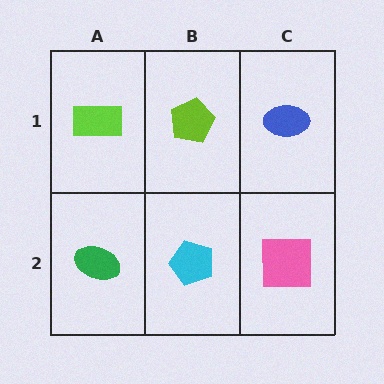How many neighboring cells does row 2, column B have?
3.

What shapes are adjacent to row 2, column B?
A lime pentagon (row 1, column B), a green ellipse (row 2, column A), a pink square (row 2, column C).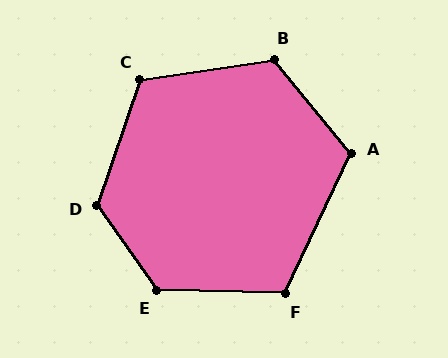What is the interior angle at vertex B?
Approximately 120 degrees (obtuse).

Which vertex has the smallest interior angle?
F, at approximately 114 degrees.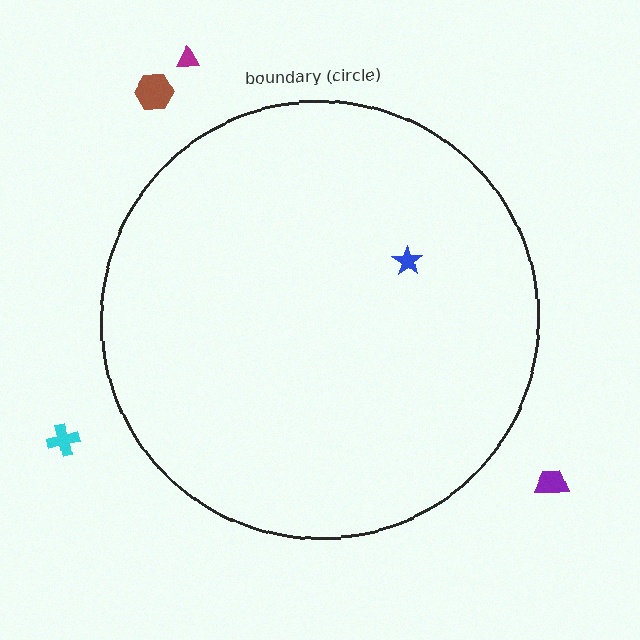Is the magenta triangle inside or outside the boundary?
Outside.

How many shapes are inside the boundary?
1 inside, 4 outside.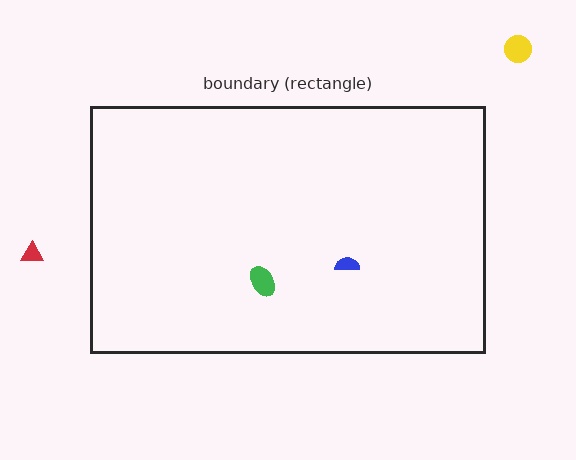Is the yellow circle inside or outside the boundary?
Outside.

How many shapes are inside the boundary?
2 inside, 2 outside.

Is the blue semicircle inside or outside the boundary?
Inside.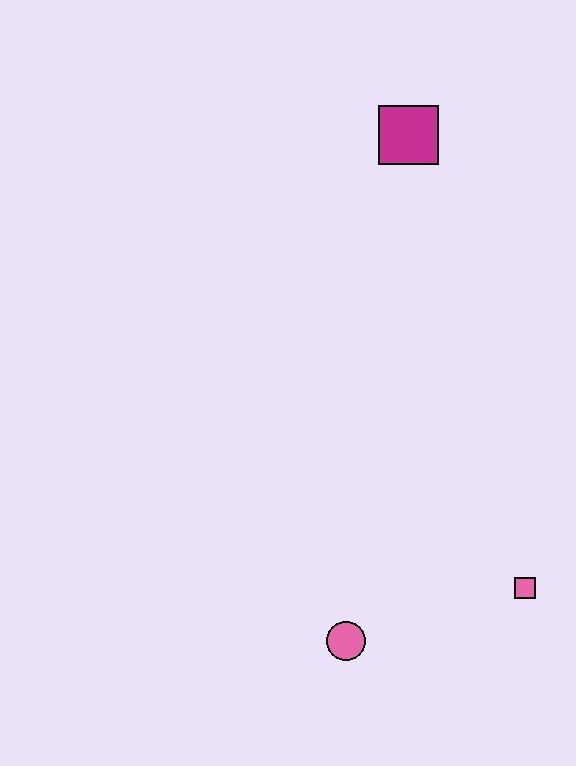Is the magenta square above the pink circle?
Yes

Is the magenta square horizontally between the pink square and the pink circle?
Yes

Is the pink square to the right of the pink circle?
Yes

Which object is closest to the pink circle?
The pink square is closest to the pink circle.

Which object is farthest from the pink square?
The magenta square is farthest from the pink square.